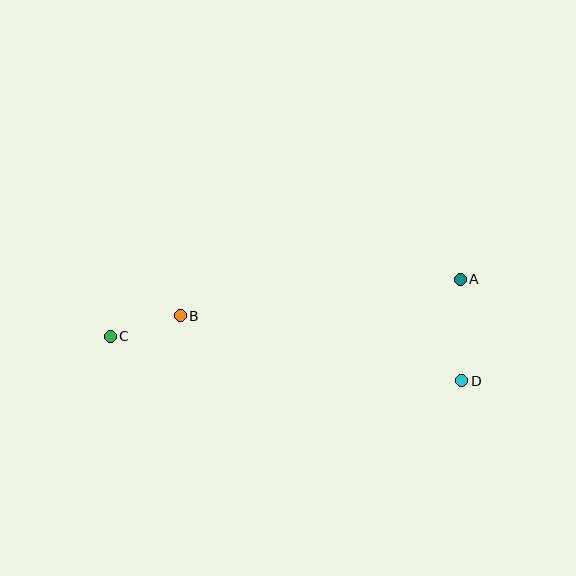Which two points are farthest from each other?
Points A and C are farthest from each other.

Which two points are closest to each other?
Points B and C are closest to each other.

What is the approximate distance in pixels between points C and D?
The distance between C and D is approximately 354 pixels.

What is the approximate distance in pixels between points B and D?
The distance between B and D is approximately 289 pixels.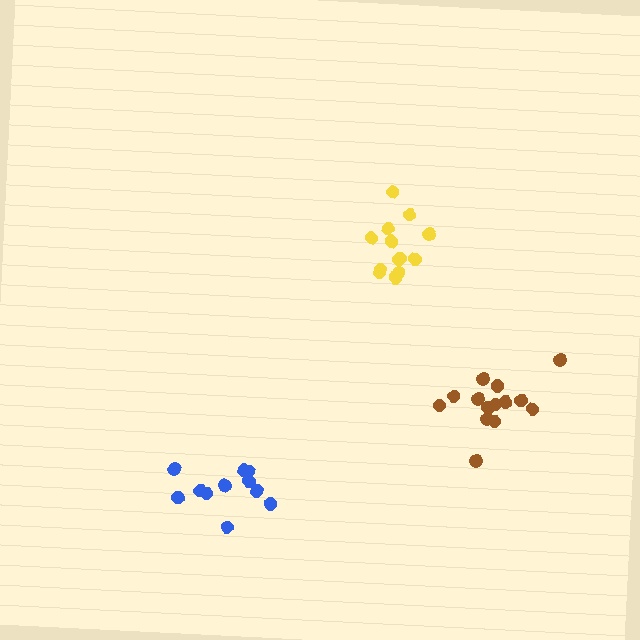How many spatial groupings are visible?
There are 3 spatial groupings.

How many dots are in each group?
Group 1: 13 dots, Group 2: 14 dots, Group 3: 11 dots (38 total).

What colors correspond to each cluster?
The clusters are colored: yellow, brown, blue.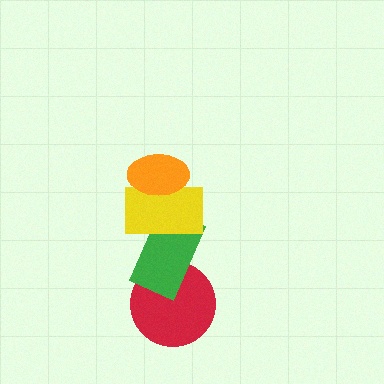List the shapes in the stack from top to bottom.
From top to bottom: the orange ellipse, the yellow rectangle, the green rectangle, the red circle.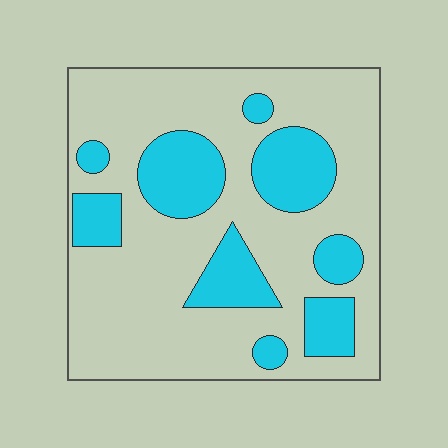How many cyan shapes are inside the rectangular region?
9.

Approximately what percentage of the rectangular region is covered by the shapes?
Approximately 25%.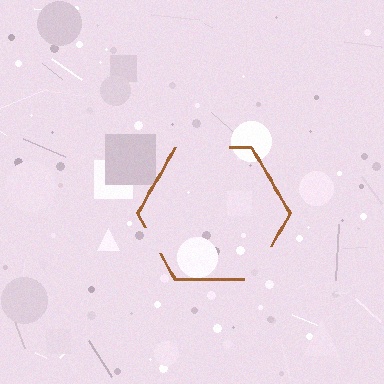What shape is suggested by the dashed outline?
The dashed outline suggests a hexagon.